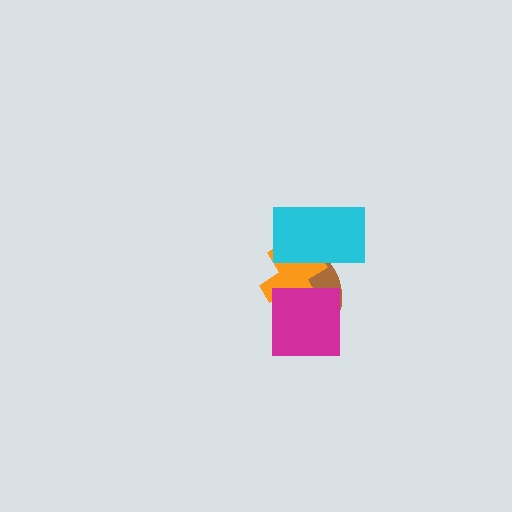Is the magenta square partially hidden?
No, no other shape covers it.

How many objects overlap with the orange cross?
3 objects overlap with the orange cross.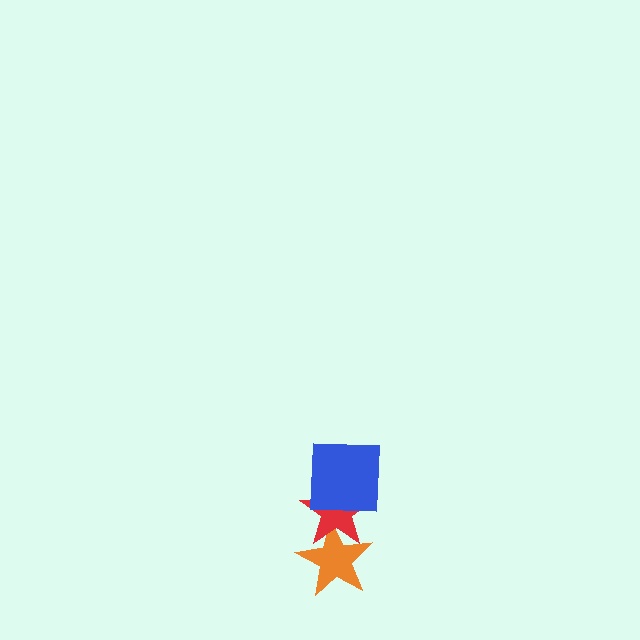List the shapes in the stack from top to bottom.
From top to bottom: the blue square, the red star, the orange star.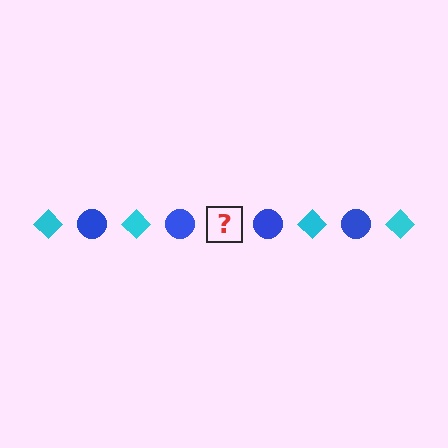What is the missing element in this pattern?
The missing element is a cyan diamond.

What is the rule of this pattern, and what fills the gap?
The rule is that the pattern alternates between cyan diamond and blue circle. The gap should be filled with a cyan diamond.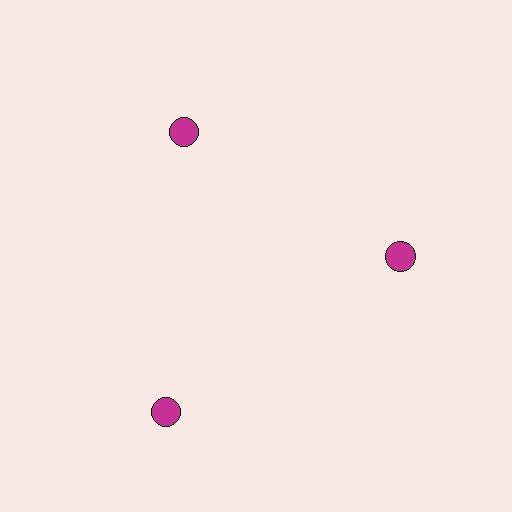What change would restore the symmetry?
The symmetry would be restored by moving it inward, back onto the ring so that all 3 circles sit at equal angles and equal distance from the center.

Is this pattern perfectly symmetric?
No. The 3 magenta circles are arranged in a ring, but one element near the 7 o'clock position is pushed outward from the center, breaking the 3-fold rotational symmetry.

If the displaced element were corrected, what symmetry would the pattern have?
It would have 3-fold rotational symmetry — the pattern would map onto itself every 120 degrees.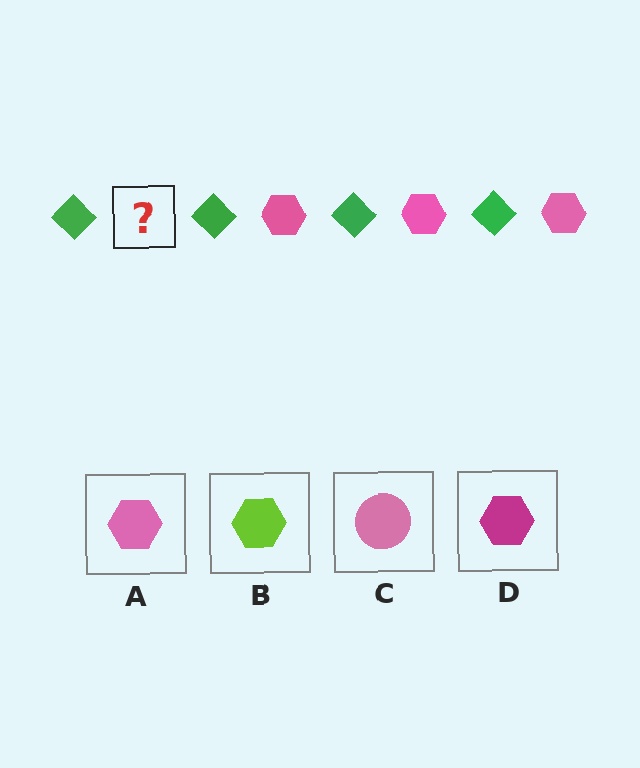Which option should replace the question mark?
Option A.